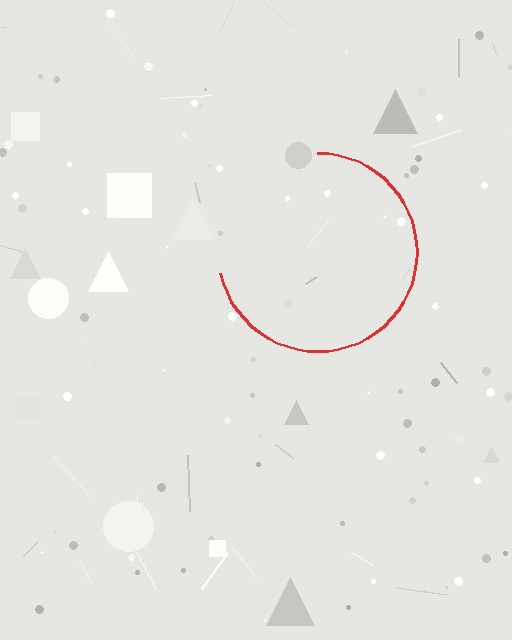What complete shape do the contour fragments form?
The contour fragments form a circle.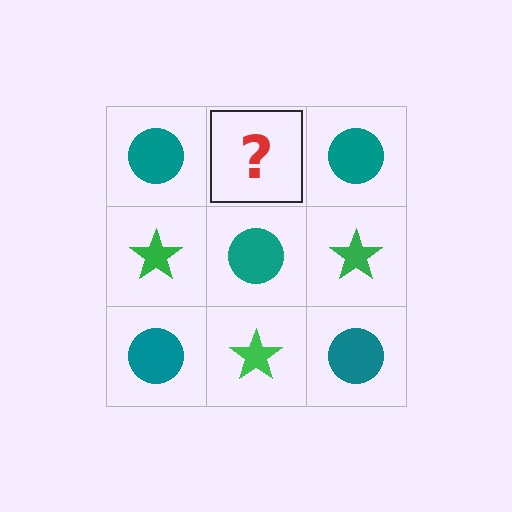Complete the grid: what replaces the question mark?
The question mark should be replaced with a green star.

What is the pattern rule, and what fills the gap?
The rule is that it alternates teal circle and green star in a checkerboard pattern. The gap should be filled with a green star.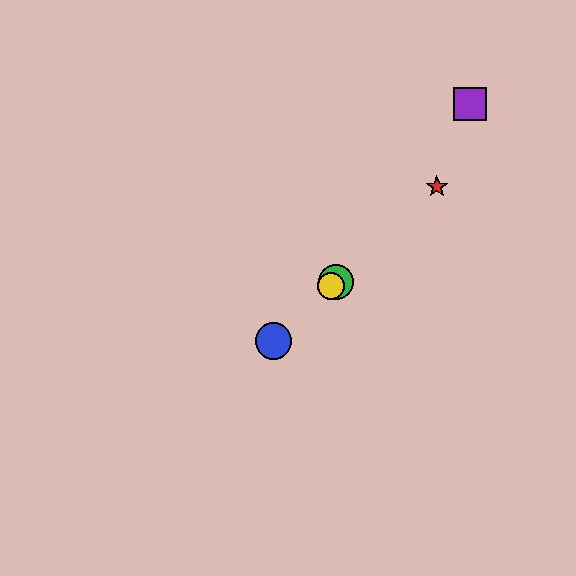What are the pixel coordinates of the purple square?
The purple square is at (470, 104).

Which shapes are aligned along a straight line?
The red star, the blue circle, the green circle, the yellow circle are aligned along a straight line.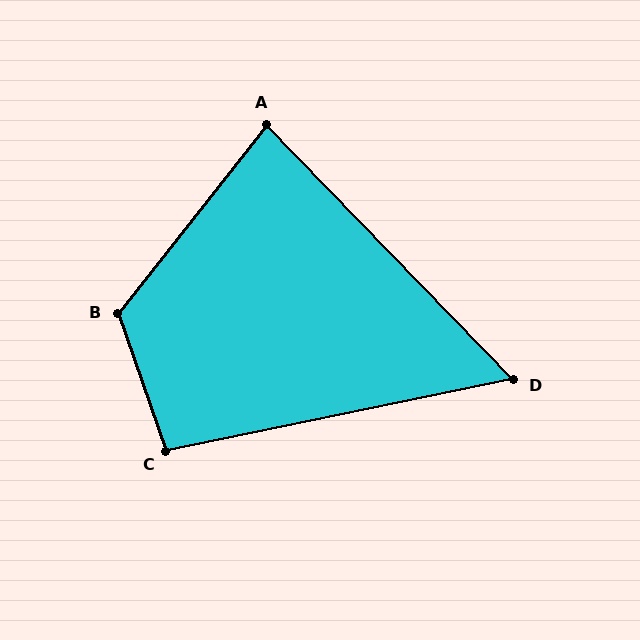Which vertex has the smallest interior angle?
D, at approximately 58 degrees.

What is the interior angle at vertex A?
Approximately 82 degrees (acute).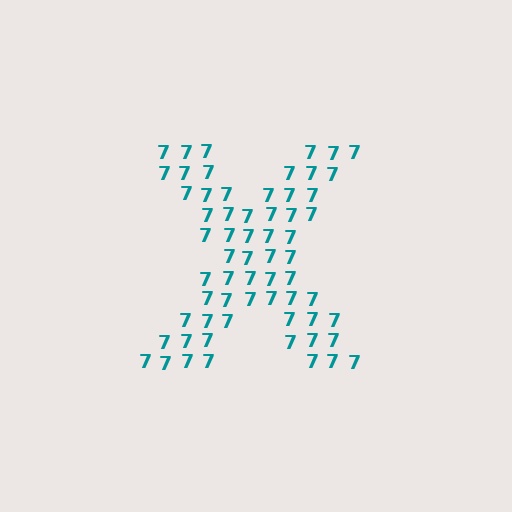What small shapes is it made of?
It is made of small digit 7's.